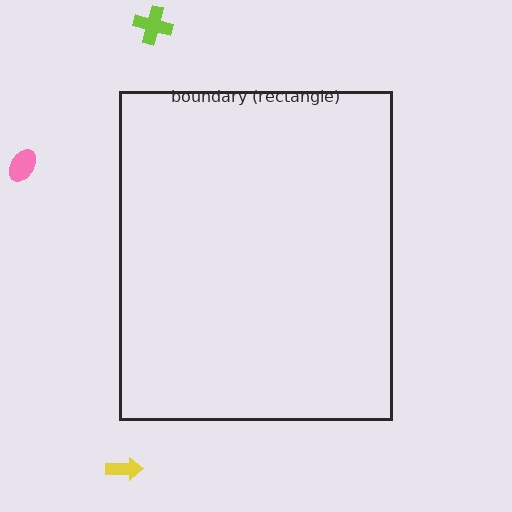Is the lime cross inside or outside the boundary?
Outside.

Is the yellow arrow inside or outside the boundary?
Outside.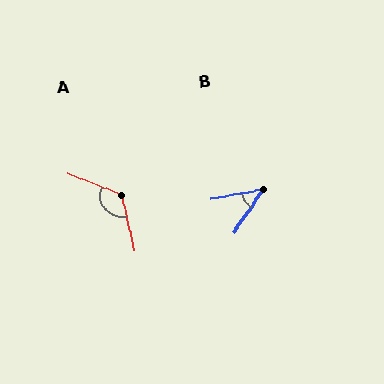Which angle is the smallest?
B, at approximately 45 degrees.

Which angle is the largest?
A, at approximately 125 degrees.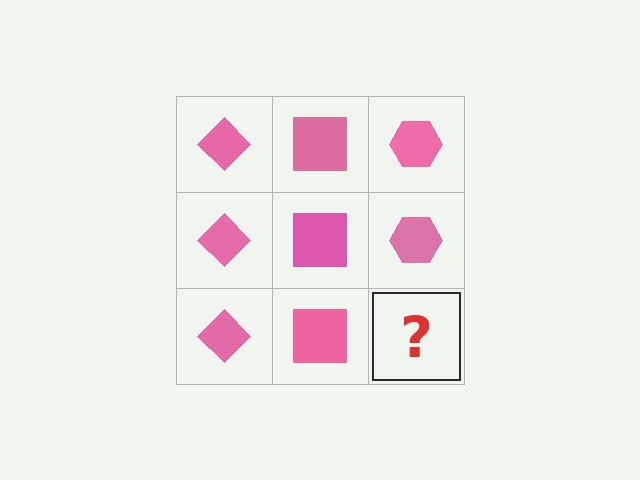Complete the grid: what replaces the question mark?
The question mark should be replaced with a pink hexagon.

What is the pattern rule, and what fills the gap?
The rule is that each column has a consistent shape. The gap should be filled with a pink hexagon.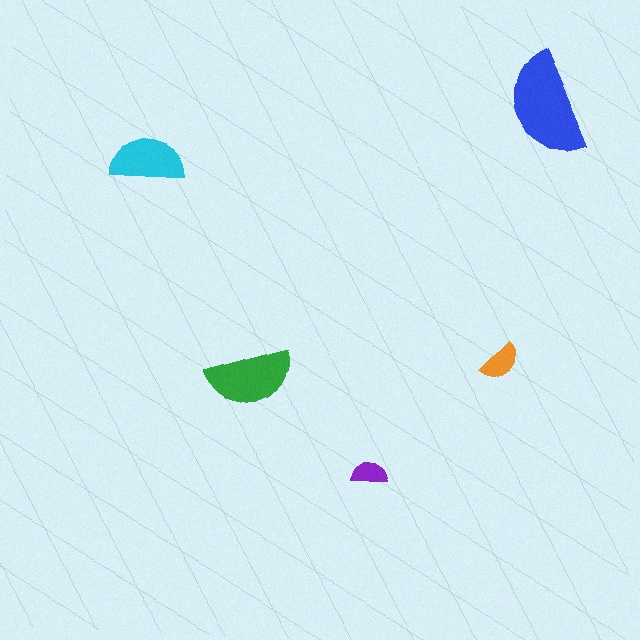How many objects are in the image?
There are 5 objects in the image.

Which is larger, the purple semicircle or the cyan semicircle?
The cyan one.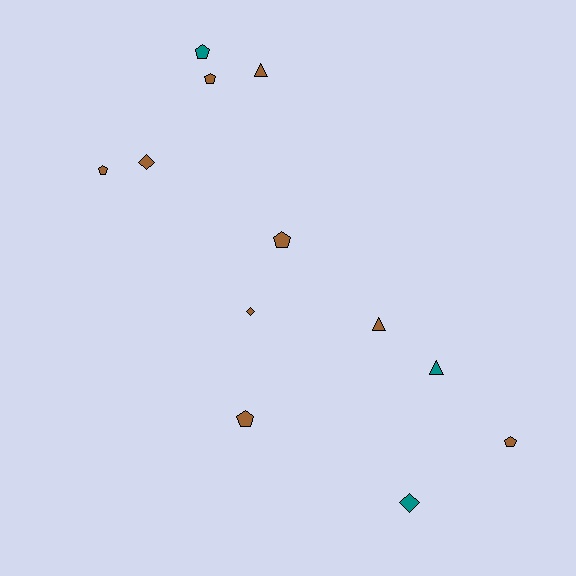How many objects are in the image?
There are 12 objects.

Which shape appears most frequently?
Pentagon, with 6 objects.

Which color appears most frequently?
Brown, with 9 objects.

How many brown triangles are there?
There are 2 brown triangles.